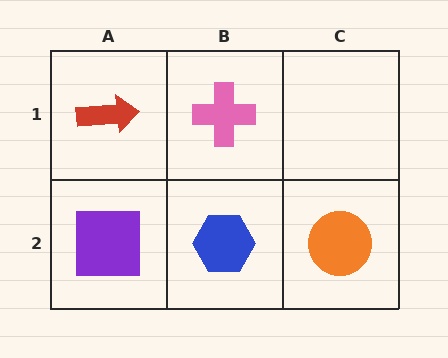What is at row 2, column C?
An orange circle.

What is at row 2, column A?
A purple square.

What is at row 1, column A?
A red arrow.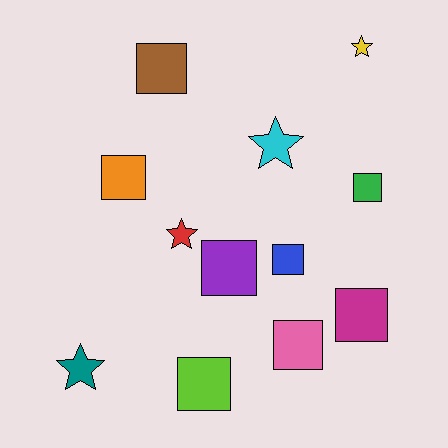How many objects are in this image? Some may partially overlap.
There are 12 objects.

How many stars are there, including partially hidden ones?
There are 4 stars.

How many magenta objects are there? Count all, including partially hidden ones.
There is 1 magenta object.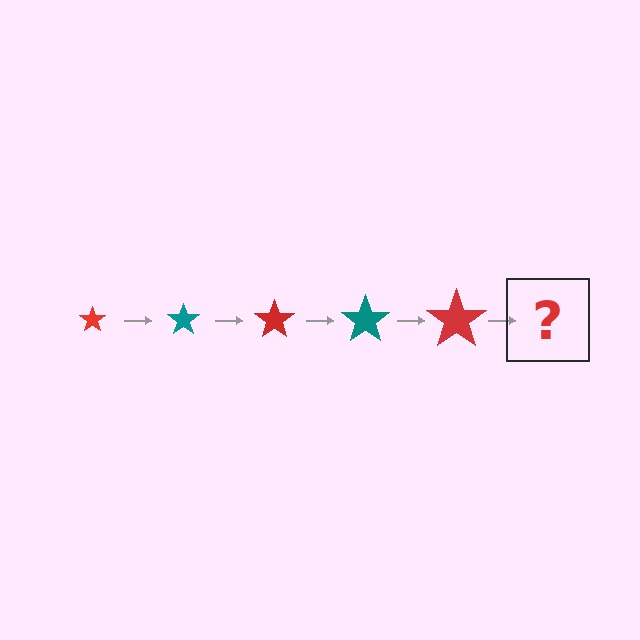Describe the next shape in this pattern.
It should be a teal star, larger than the previous one.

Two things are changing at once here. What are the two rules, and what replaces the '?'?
The two rules are that the star grows larger each step and the color cycles through red and teal. The '?' should be a teal star, larger than the previous one.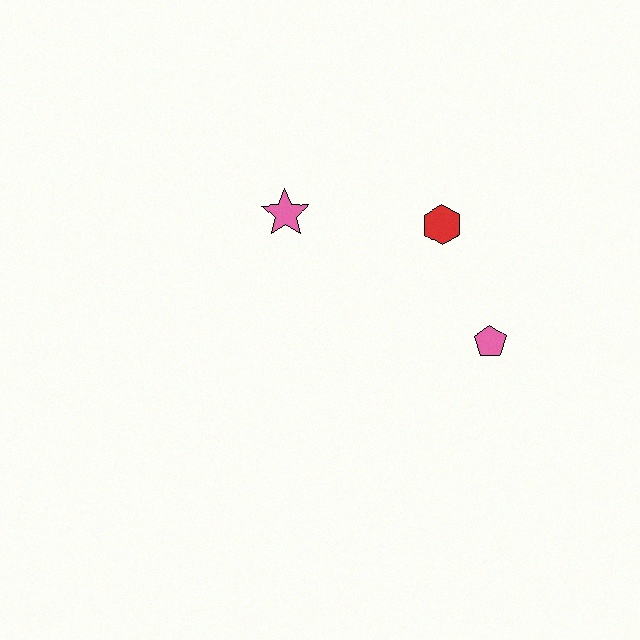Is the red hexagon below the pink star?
Yes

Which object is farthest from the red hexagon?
The pink star is farthest from the red hexagon.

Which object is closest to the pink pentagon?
The red hexagon is closest to the pink pentagon.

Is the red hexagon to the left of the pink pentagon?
Yes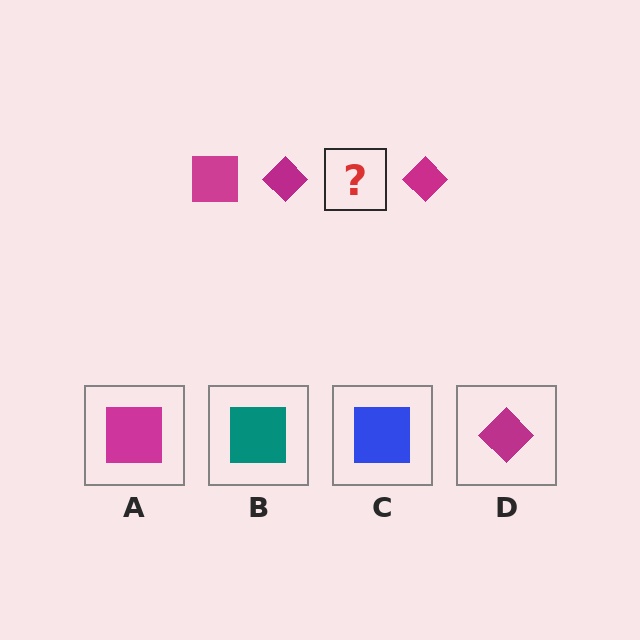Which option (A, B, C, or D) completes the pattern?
A.